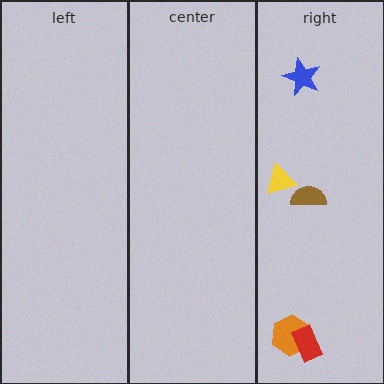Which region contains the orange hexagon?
The right region.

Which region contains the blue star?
The right region.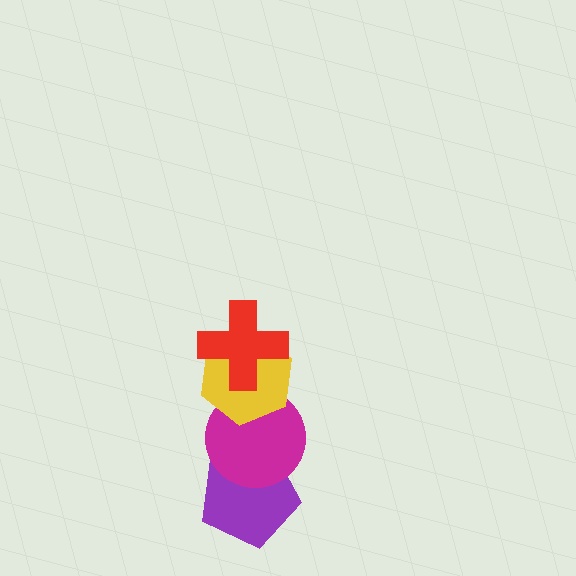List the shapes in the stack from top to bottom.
From top to bottom: the red cross, the yellow hexagon, the magenta circle, the purple pentagon.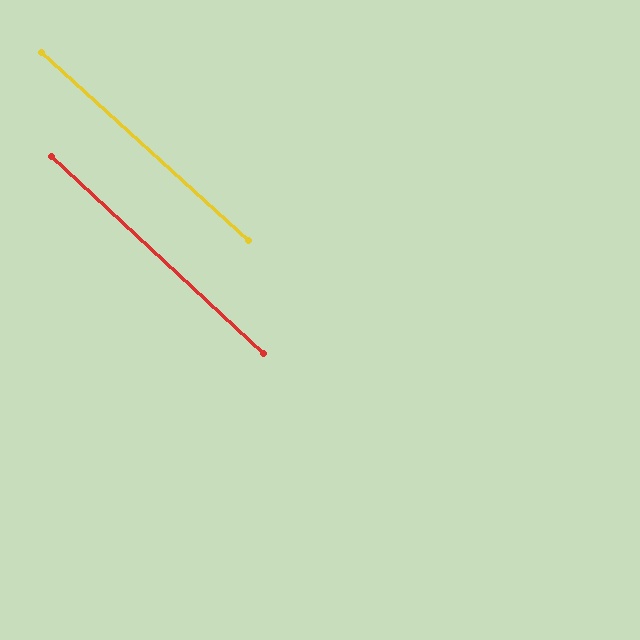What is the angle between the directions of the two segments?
Approximately 1 degree.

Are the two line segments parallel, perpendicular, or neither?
Parallel — their directions differ by only 0.7°.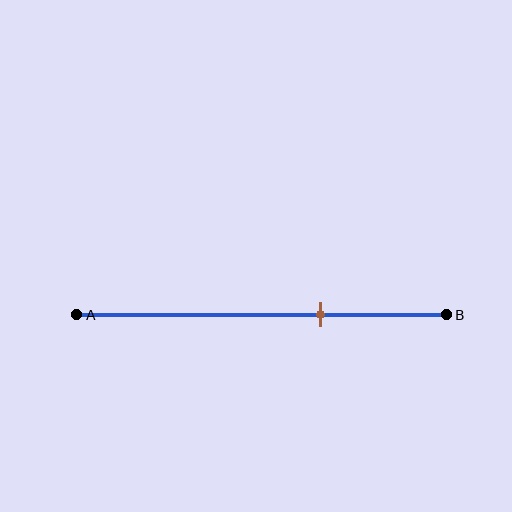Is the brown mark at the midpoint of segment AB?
No, the mark is at about 65% from A, not at the 50% midpoint.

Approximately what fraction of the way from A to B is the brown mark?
The brown mark is approximately 65% of the way from A to B.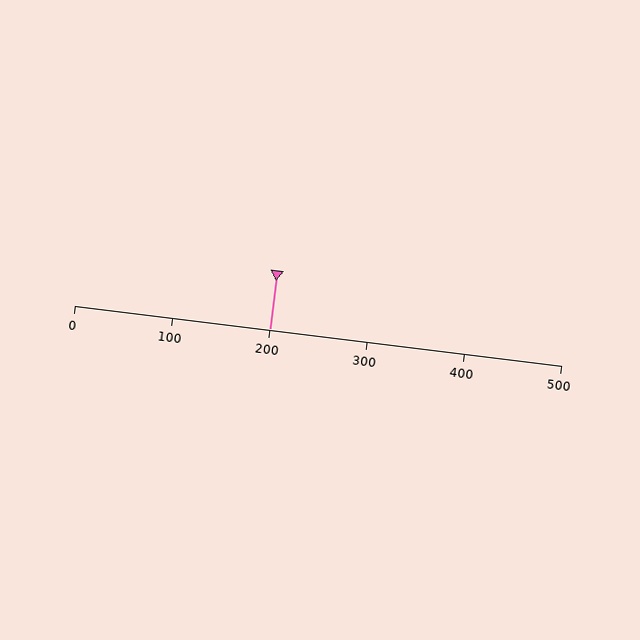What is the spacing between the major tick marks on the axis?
The major ticks are spaced 100 apart.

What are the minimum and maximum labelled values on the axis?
The axis runs from 0 to 500.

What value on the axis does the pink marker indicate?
The marker indicates approximately 200.